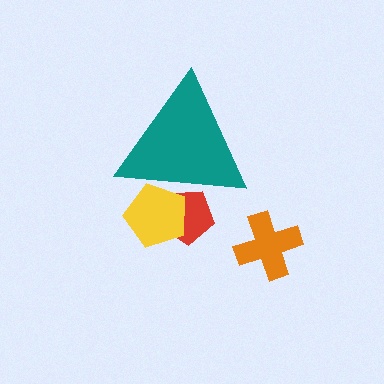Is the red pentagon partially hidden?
Yes, the red pentagon is partially hidden behind the teal triangle.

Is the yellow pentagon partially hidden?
Yes, the yellow pentagon is partially hidden behind the teal triangle.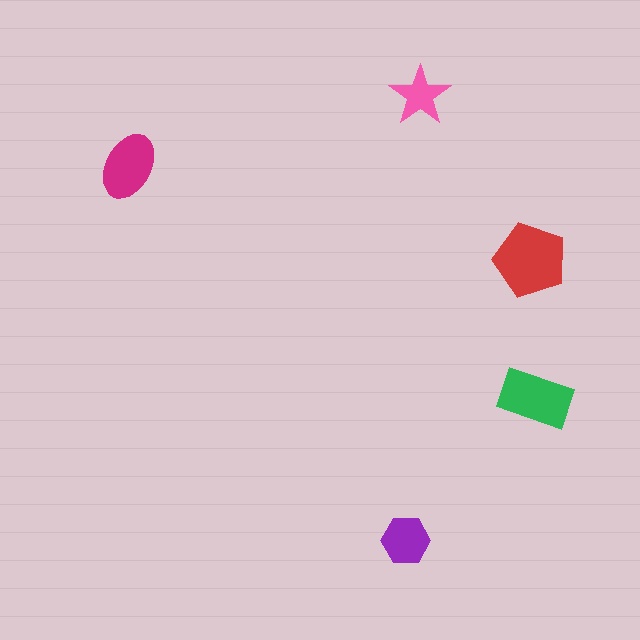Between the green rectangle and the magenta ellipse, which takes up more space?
The green rectangle.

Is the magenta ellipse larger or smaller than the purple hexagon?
Larger.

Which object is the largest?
The red pentagon.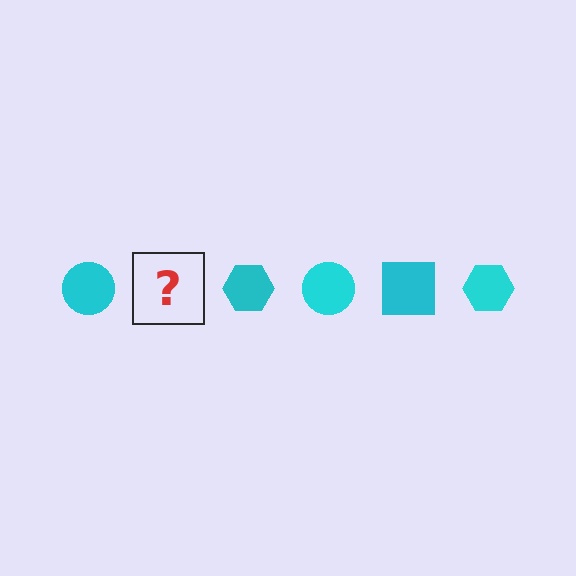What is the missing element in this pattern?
The missing element is a cyan square.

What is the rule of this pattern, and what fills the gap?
The rule is that the pattern cycles through circle, square, hexagon shapes in cyan. The gap should be filled with a cyan square.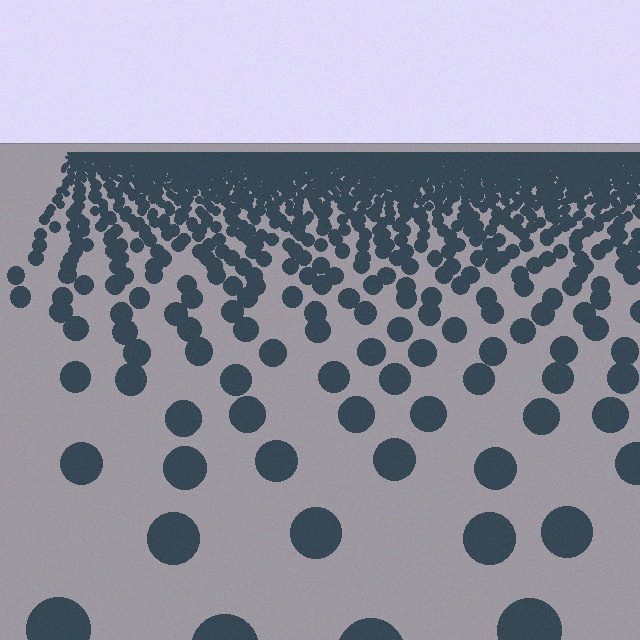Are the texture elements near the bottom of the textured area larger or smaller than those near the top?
Larger. Near the bottom, elements are closer to the viewer and appear at a bigger on-screen size.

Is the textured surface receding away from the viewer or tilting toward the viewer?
The surface is receding away from the viewer. Texture elements get smaller and denser toward the top.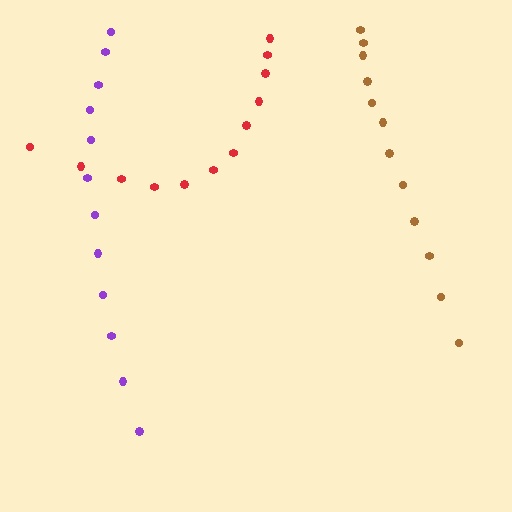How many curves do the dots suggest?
There are 3 distinct paths.